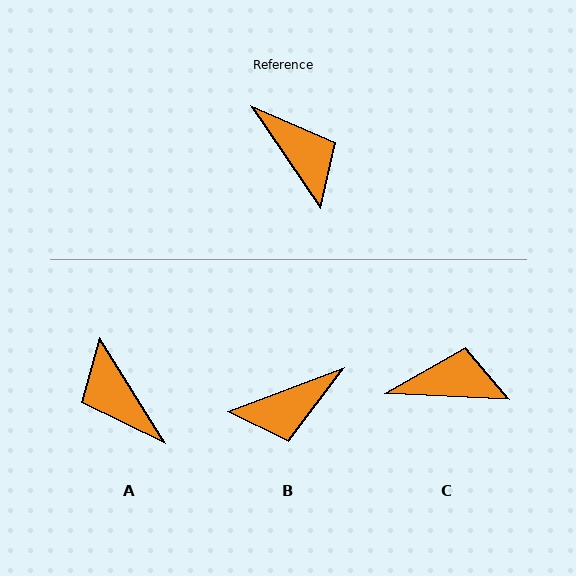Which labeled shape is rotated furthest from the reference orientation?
A, about 178 degrees away.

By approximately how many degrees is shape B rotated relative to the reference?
Approximately 104 degrees clockwise.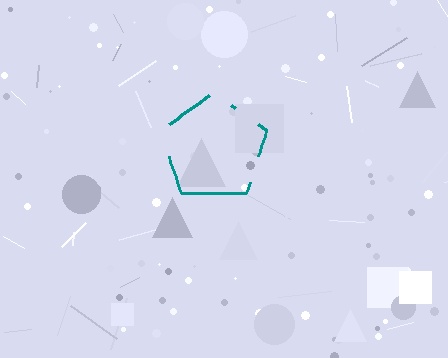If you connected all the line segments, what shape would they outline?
They would outline a pentagon.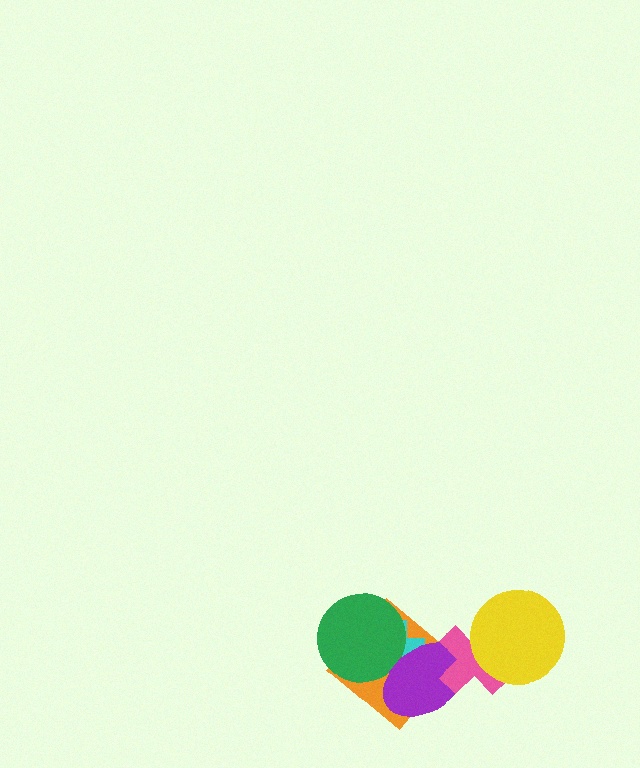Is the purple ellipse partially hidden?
Yes, it is partially covered by another shape.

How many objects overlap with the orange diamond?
3 objects overlap with the orange diamond.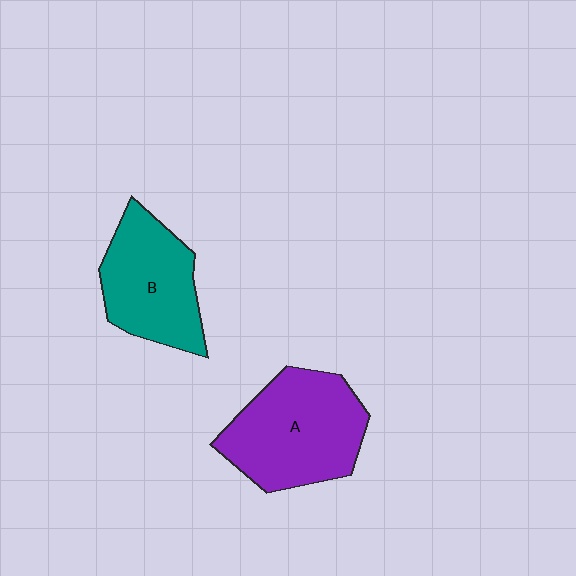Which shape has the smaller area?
Shape B (teal).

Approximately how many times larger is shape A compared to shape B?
Approximately 1.2 times.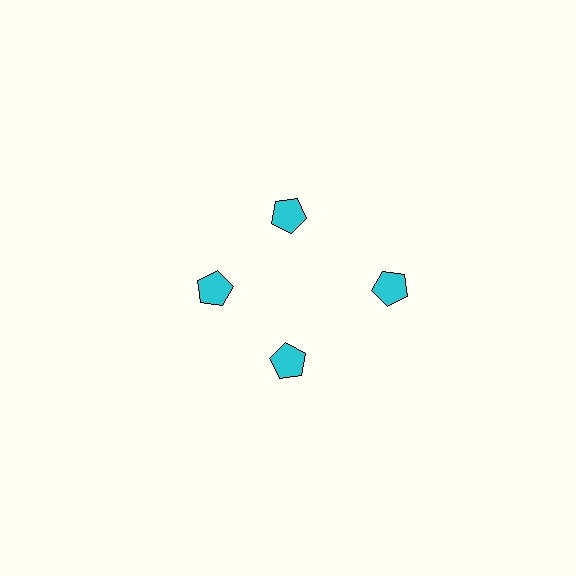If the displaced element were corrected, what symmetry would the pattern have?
It would have 4-fold rotational symmetry — the pattern would map onto itself every 90 degrees.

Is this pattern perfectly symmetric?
No. The 4 cyan pentagons are arranged in a ring, but one element near the 3 o'clock position is pushed outward from the center, breaking the 4-fold rotational symmetry.